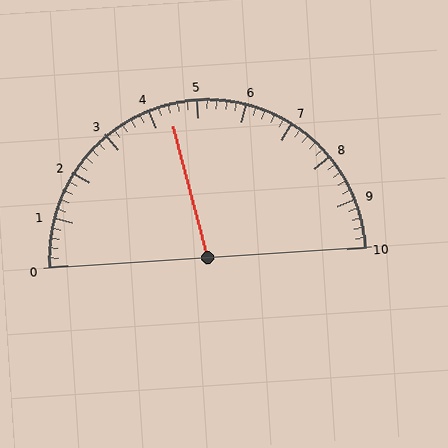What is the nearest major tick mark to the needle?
The nearest major tick mark is 4.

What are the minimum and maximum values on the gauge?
The gauge ranges from 0 to 10.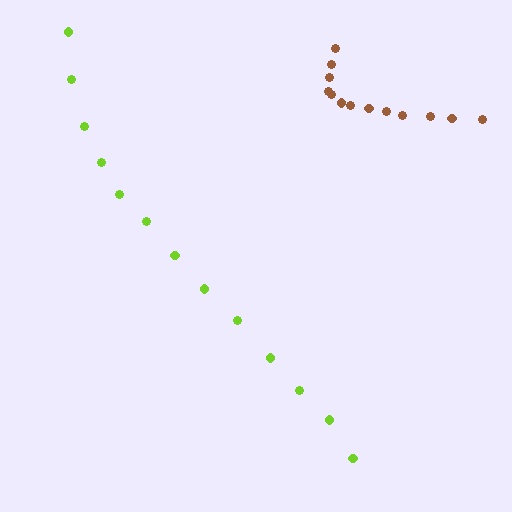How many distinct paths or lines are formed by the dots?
There are 2 distinct paths.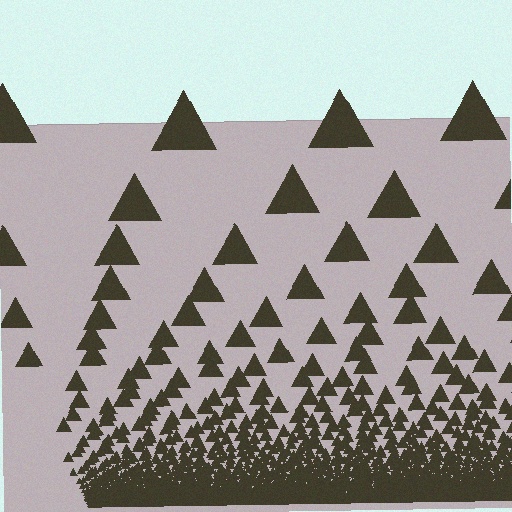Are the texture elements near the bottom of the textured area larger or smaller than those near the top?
Smaller. The gradient is inverted — elements near the bottom are smaller and denser.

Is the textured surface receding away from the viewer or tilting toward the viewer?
The surface appears to tilt toward the viewer. Texture elements get larger and sparser toward the top.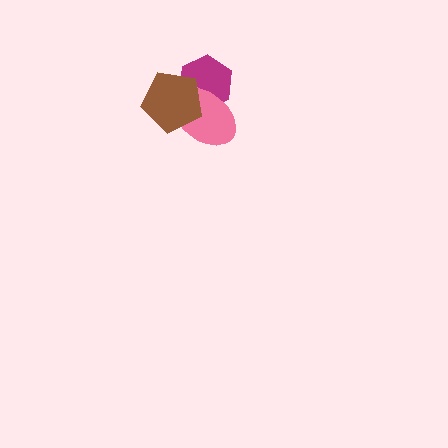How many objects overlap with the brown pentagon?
2 objects overlap with the brown pentagon.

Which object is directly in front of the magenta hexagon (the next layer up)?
The pink ellipse is directly in front of the magenta hexagon.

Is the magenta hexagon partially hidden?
Yes, it is partially covered by another shape.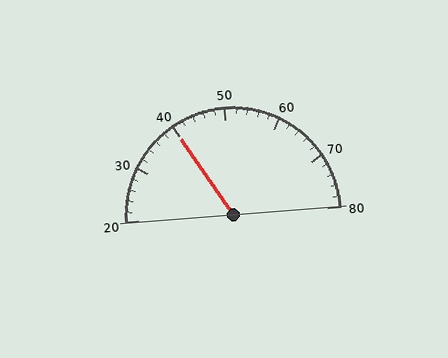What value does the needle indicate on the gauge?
The needle indicates approximately 40.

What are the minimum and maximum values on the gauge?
The gauge ranges from 20 to 80.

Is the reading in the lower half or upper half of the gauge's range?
The reading is in the lower half of the range (20 to 80).